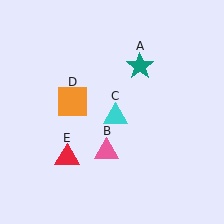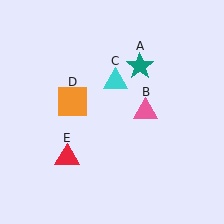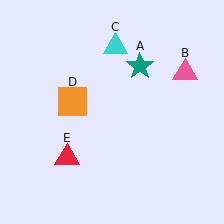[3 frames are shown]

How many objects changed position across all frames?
2 objects changed position: pink triangle (object B), cyan triangle (object C).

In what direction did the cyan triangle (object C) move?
The cyan triangle (object C) moved up.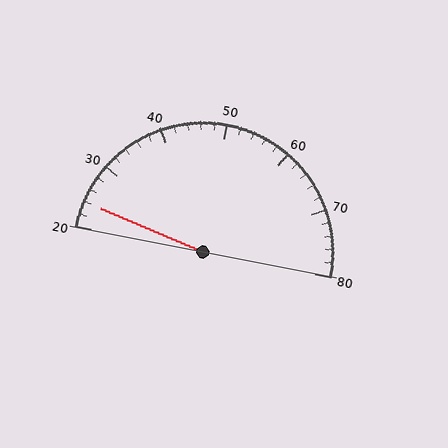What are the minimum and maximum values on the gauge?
The gauge ranges from 20 to 80.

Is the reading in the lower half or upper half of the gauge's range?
The reading is in the lower half of the range (20 to 80).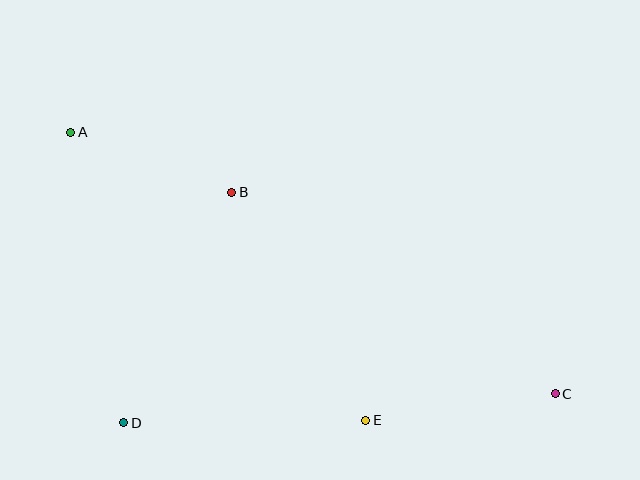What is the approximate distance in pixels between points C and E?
The distance between C and E is approximately 191 pixels.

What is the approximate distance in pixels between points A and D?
The distance between A and D is approximately 295 pixels.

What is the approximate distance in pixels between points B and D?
The distance between B and D is approximately 255 pixels.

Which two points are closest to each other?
Points A and B are closest to each other.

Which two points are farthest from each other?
Points A and C are farthest from each other.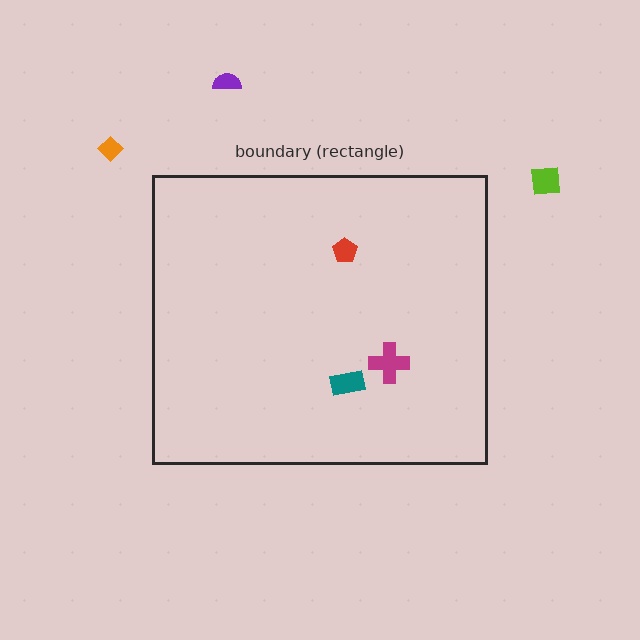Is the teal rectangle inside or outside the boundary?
Inside.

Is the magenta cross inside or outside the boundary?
Inside.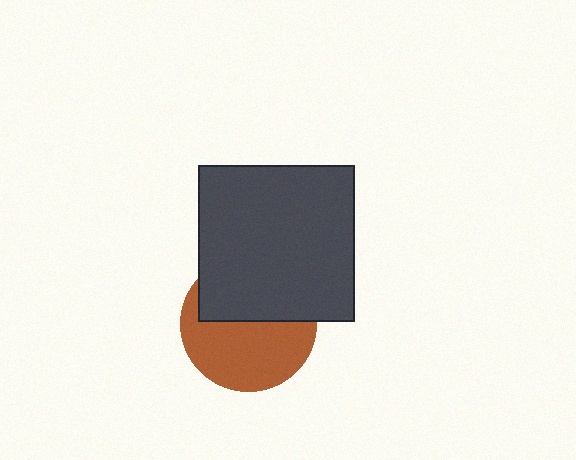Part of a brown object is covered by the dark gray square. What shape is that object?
It is a circle.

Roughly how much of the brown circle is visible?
About half of it is visible (roughly 56%).